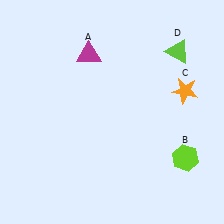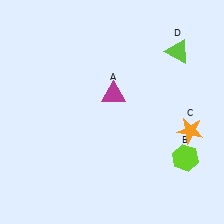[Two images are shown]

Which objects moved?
The objects that moved are: the magenta triangle (A), the orange star (C).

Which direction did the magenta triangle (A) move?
The magenta triangle (A) moved down.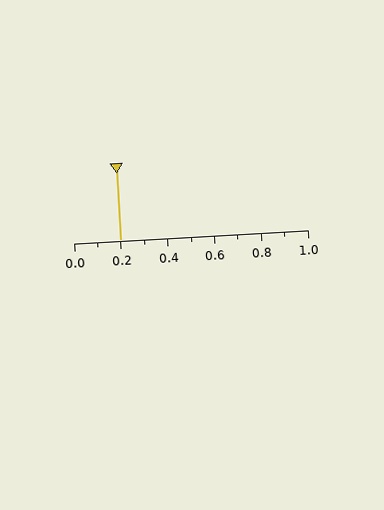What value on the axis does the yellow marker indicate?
The marker indicates approximately 0.2.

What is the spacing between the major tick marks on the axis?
The major ticks are spaced 0.2 apart.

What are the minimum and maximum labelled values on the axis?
The axis runs from 0.0 to 1.0.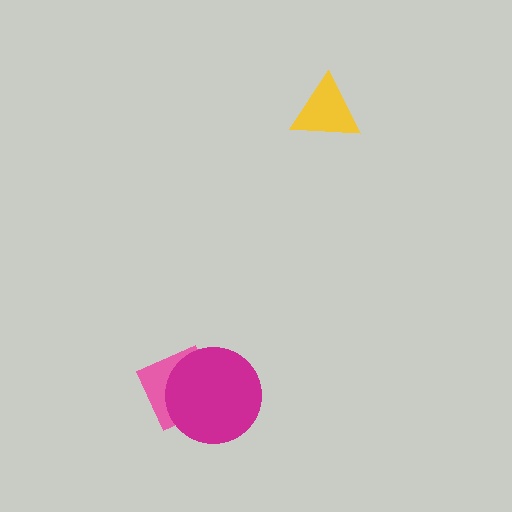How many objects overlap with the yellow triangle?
0 objects overlap with the yellow triangle.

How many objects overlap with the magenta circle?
1 object overlaps with the magenta circle.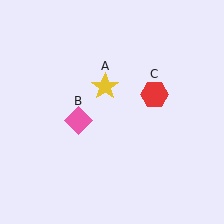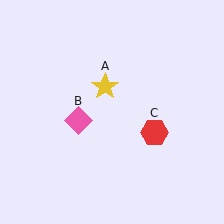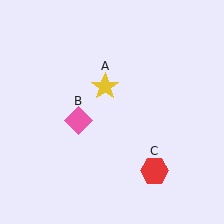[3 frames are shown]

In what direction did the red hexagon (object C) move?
The red hexagon (object C) moved down.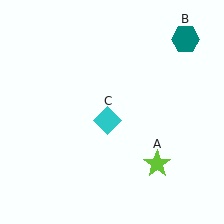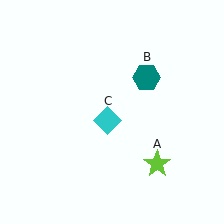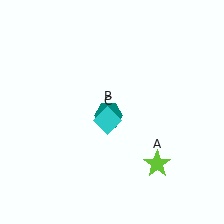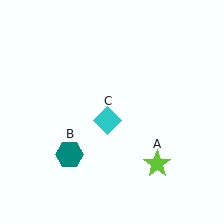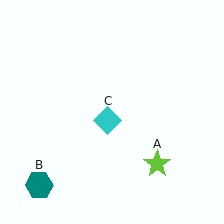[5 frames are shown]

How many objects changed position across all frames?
1 object changed position: teal hexagon (object B).